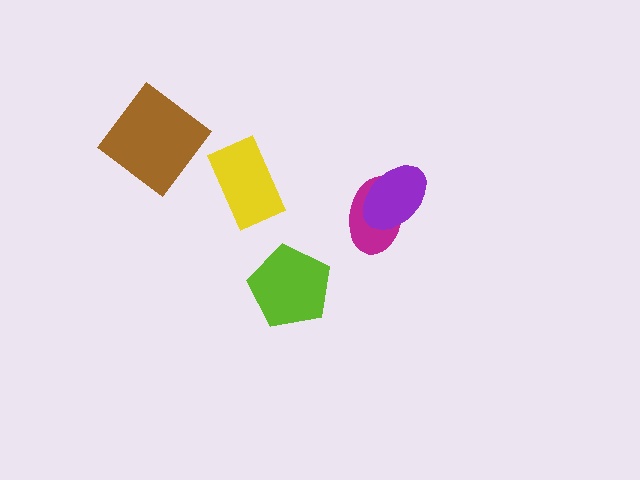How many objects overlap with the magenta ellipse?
1 object overlaps with the magenta ellipse.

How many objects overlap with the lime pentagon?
0 objects overlap with the lime pentagon.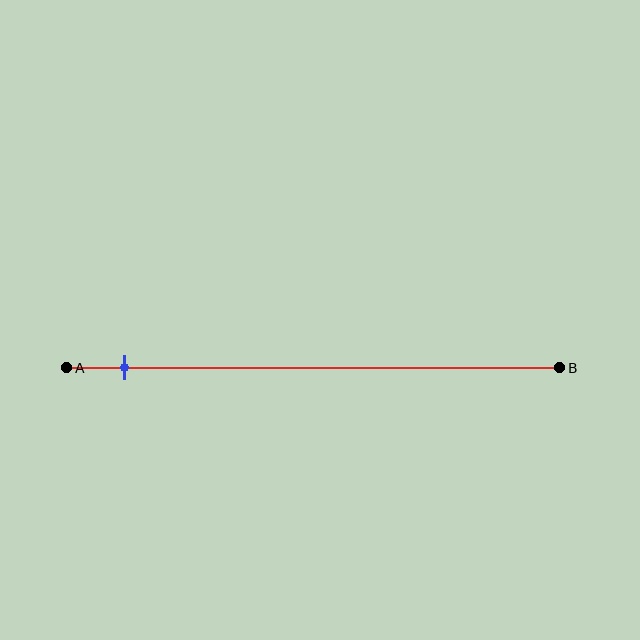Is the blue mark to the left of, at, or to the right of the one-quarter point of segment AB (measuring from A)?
The blue mark is to the left of the one-quarter point of segment AB.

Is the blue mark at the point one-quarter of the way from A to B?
No, the mark is at about 10% from A, not at the 25% one-quarter point.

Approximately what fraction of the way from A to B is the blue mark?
The blue mark is approximately 10% of the way from A to B.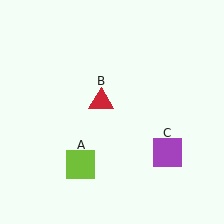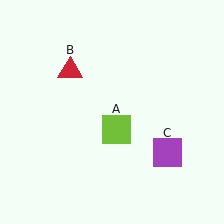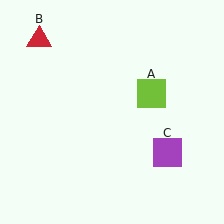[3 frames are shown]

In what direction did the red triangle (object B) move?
The red triangle (object B) moved up and to the left.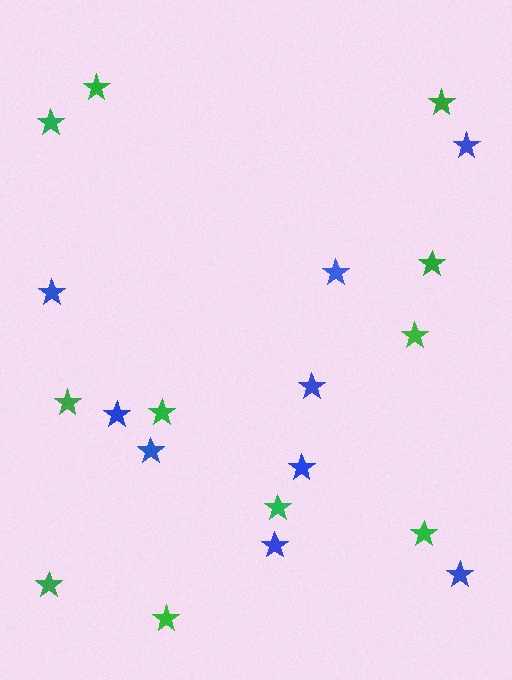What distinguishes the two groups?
There are 2 groups: one group of blue stars (9) and one group of green stars (11).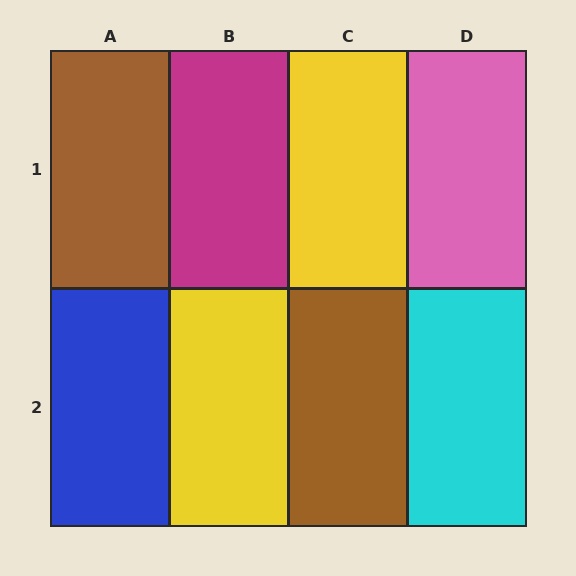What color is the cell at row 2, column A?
Blue.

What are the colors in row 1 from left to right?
Brown, magenta, yellow, pink.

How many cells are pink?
1 cell is pink.